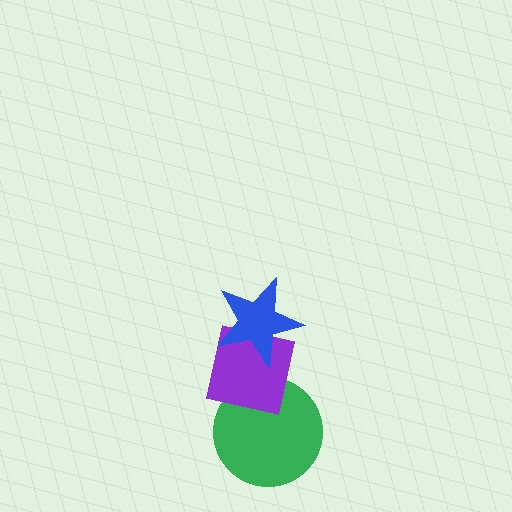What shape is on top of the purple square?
The blue star is on top of the purple square.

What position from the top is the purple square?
The purple square is 2nd from the top.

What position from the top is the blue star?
The blue star is 1st from the top.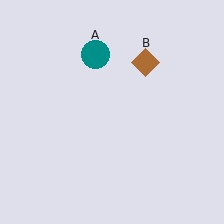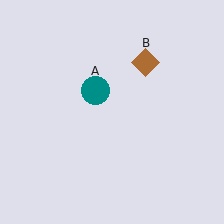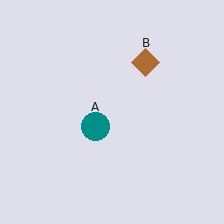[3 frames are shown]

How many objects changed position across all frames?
1 object changed position: teal circle (object A).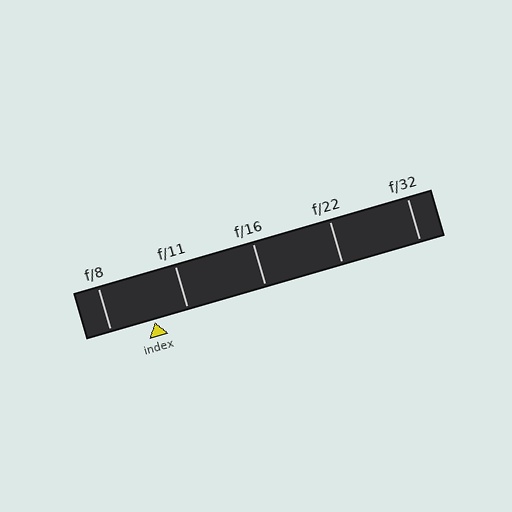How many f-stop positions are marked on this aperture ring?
There are 5 f-stop positions marked.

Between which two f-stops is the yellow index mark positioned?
The index mark is between f/8 and f/11.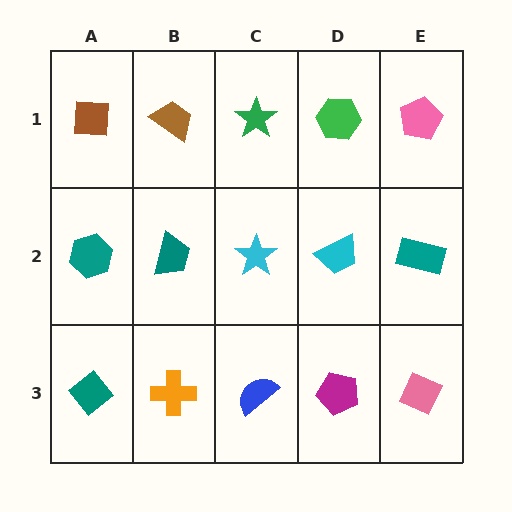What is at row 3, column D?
A magenta pentagon.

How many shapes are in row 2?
5 shapes.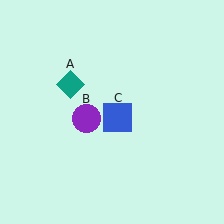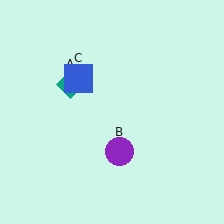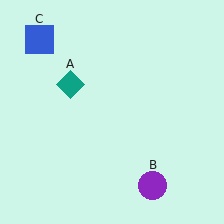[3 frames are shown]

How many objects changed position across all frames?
2 objects changed position: purple circle (object B), blue square (object C).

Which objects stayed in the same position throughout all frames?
Teal diamond (object A) remained stationary.